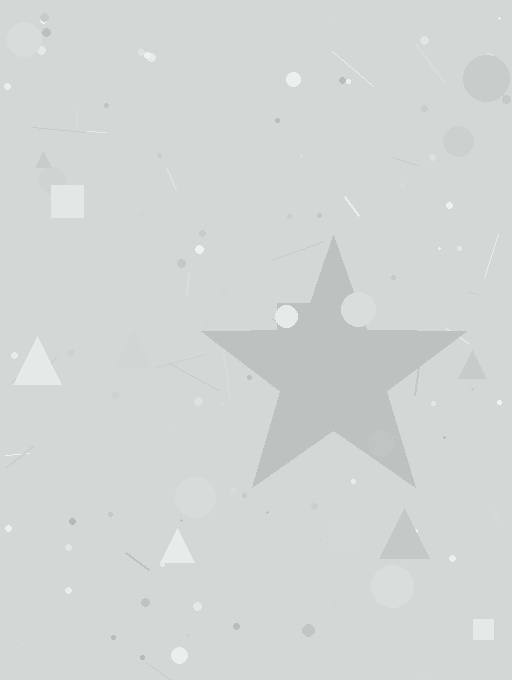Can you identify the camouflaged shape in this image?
The camouflaged shape is a star.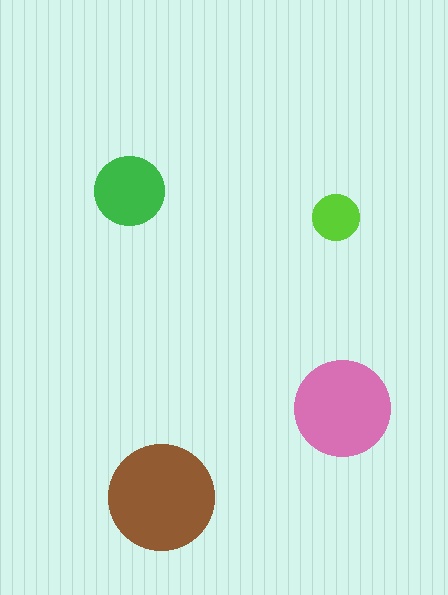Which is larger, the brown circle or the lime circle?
The brown one.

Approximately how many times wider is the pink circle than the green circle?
About 1.5 times wider.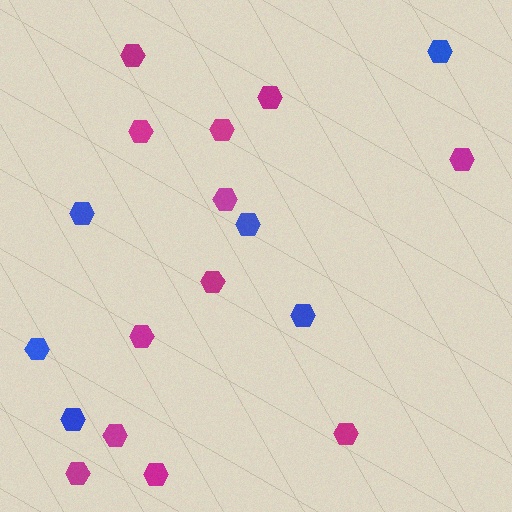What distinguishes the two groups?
There are 2 groups: one group of blue hexagons (6) and one group of magenta hexagons (12).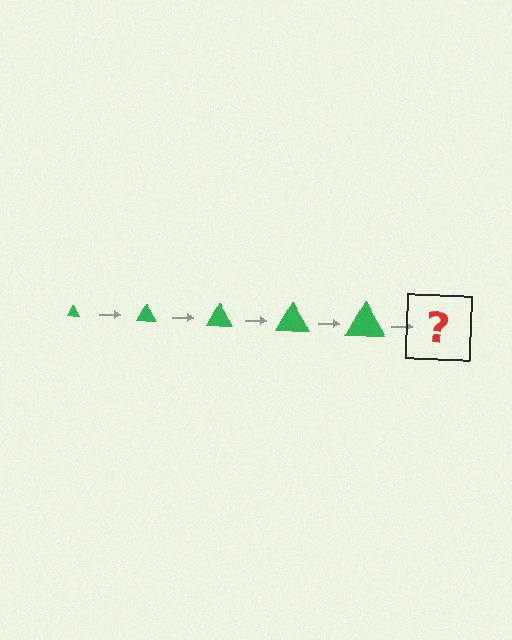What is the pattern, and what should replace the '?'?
The pattern is that the triangle gets progressively larger each step. The '?' should be a green triangle, larger than the previous one.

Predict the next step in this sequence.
The next step is a green triangle, larger than the previous one.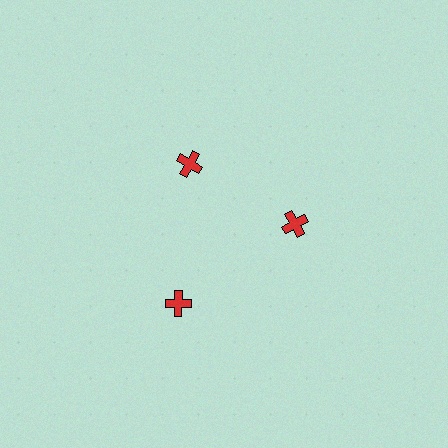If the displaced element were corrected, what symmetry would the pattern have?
It would have 3-fold rotational symmetry — the pattern would map onto itself every 120 degrees.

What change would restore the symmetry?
The symmetry would be restored by moving it inward, back onto the ring so that all 3 crosses sit at equal angles and equal distance from the center.